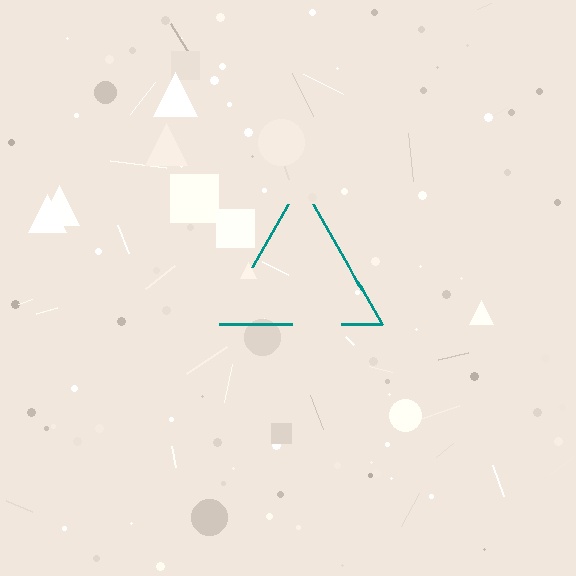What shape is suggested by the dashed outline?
The dashed outline suggests a triangle.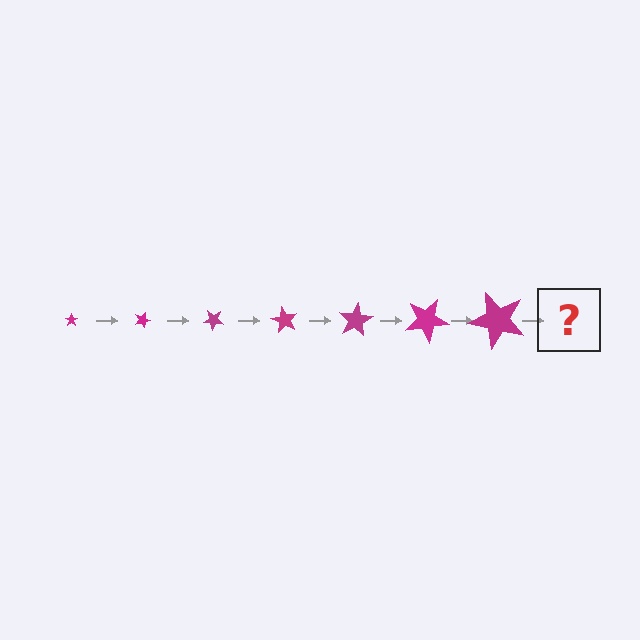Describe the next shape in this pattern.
It should be a star, larger than the previous one and rotated 140 degrees from the start.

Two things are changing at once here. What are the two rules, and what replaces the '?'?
The two rules are that the star grows larger each step and it rotates 20 degrees each step. The '?' should be a star, larger than the previous one and rotated 140 degrees from the start.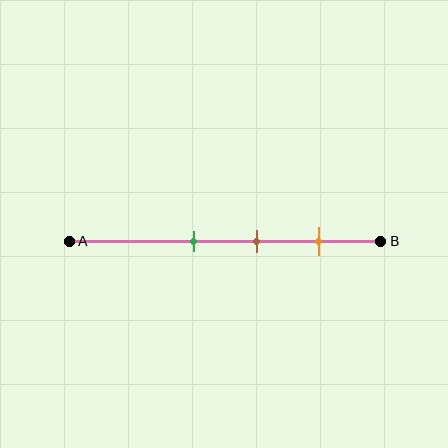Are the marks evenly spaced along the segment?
Yes, the marks are approximately evenly spaced.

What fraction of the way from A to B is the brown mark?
The brown mark is approximately 60% (0.6) of the way from A to B.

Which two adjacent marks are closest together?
The green and brown marks are the closest adjacent pair.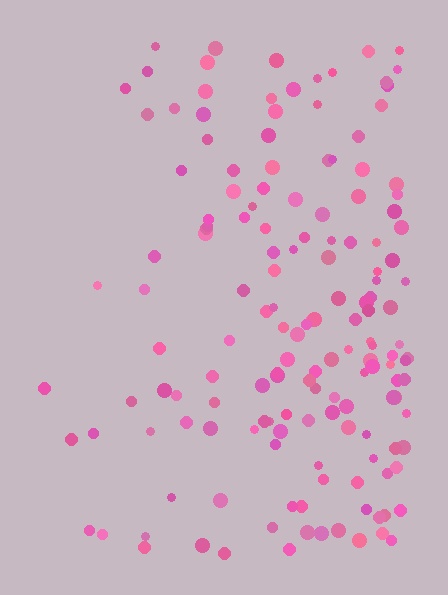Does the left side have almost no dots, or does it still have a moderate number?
Still a moderate number, just noticeably fewer than the right.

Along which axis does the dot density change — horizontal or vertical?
Horizontal.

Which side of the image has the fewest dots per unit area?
The left.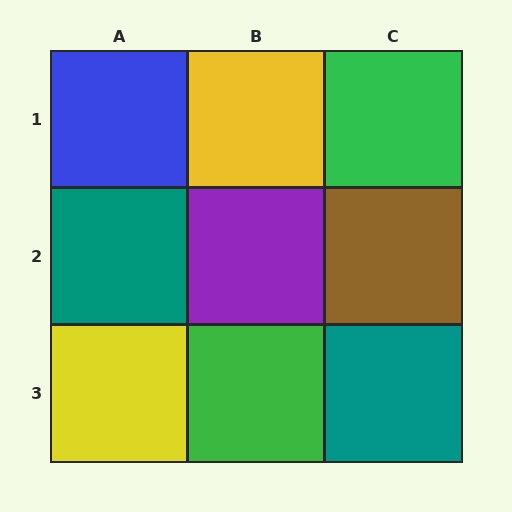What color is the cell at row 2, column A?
Teal.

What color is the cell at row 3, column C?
Teal.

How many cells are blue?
1 cell is blue.